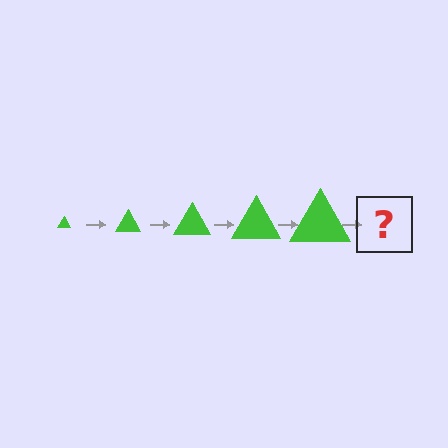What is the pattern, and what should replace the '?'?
The pattern is that the triangle gets progressively larger each step. The '?' should be a green triangle, larger than the previous one.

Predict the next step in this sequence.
The next step is a green triangle, larger than the previous one.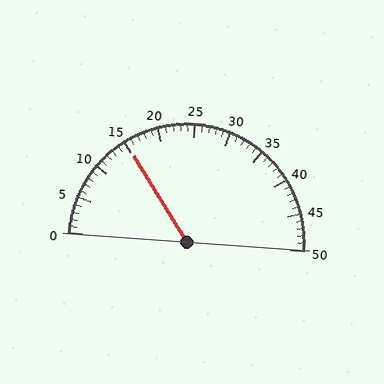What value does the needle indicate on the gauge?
The needle indicates approximately 15.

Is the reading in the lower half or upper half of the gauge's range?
The reading is in the lower half of the range (0 to 50).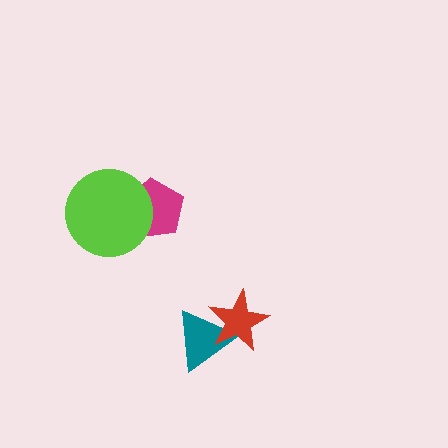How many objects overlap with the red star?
1 object overlaps with the red star.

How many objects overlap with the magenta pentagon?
1 object overlaps with the magenta pentagon.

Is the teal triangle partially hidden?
Yes, it is partially covered by another shape.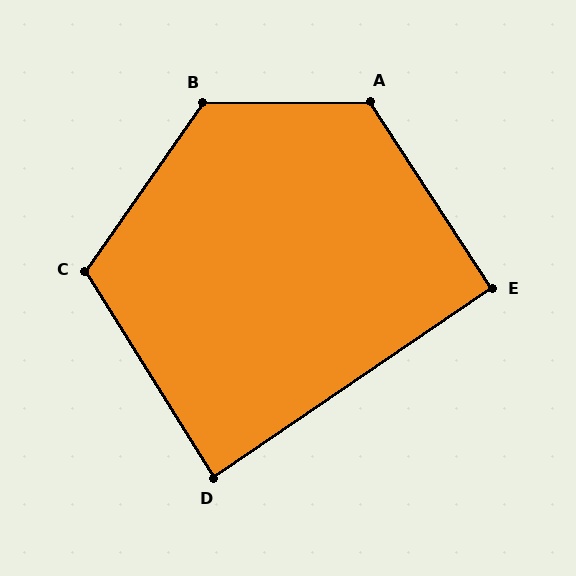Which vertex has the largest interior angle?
B, at approximately 125 degrees.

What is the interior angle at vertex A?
Approximately 122 degrees (obtuse).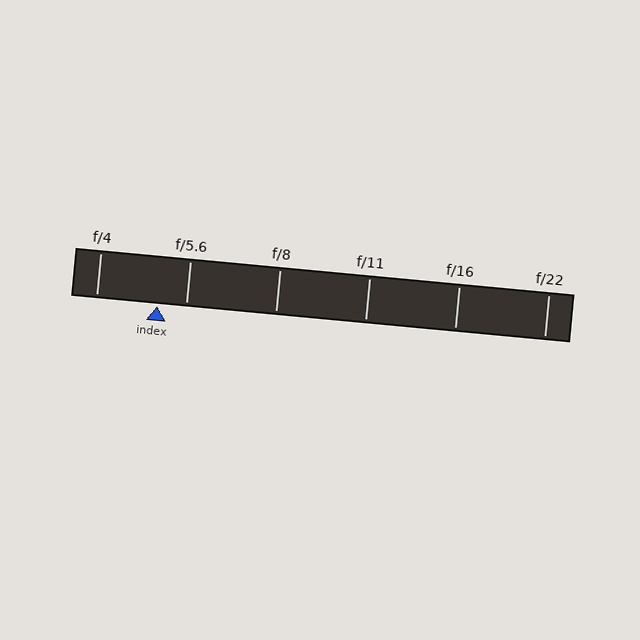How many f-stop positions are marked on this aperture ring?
There are 6 f-stop positions marked.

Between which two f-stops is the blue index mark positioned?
The index mark is between f/4 and f/5.6.